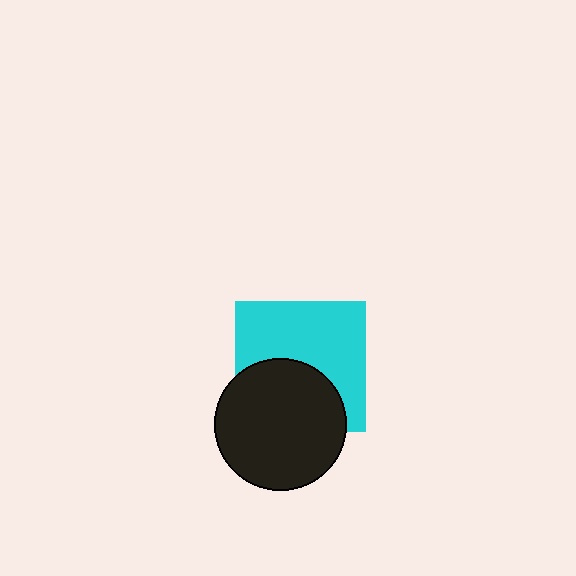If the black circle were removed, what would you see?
You would see the complete cyan square.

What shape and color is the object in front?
The object in front is a black circle.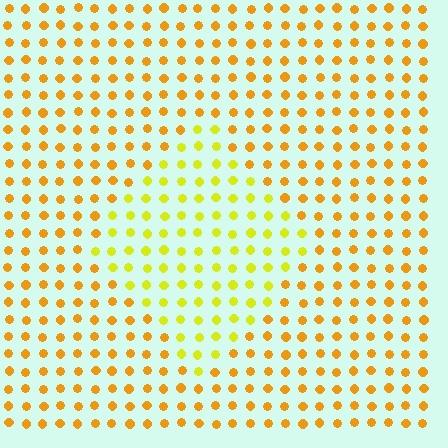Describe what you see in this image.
The image is filled with small orange elements in a uniform arrangement. A diamond-shaped region is visible where the elements are tinted to a slightly different hue, forming a subtle color boundary.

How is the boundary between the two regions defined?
The boundary is defined purely by a slight shift in hue (about 29 degrees). Spacing, size, and orientation are identical on both sides.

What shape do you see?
I see a diamond.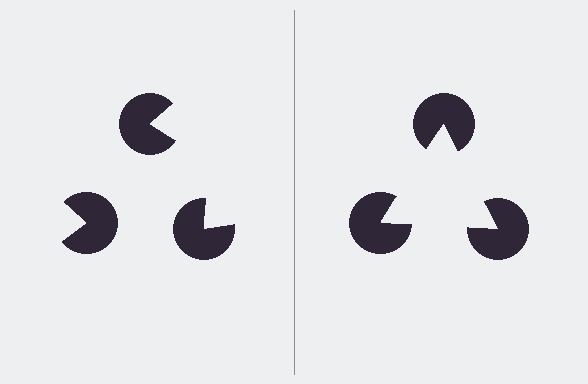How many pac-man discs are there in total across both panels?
6 — 3 on each side.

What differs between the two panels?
The pac-man discs are positioned identically on both sides; only the wedge orientations differ. On the right they align to a triangle; on the left they are misaligned.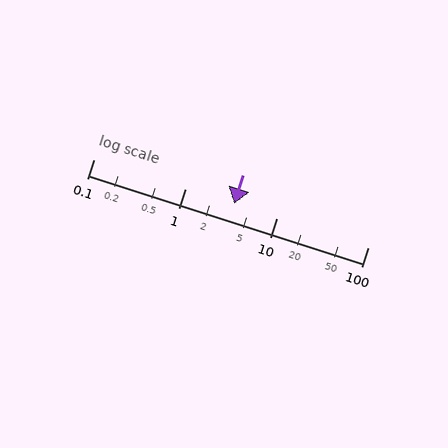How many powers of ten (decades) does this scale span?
The scale spans 3 decades, from 0.1 to 100.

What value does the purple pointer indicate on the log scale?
The pointer indicates approximately 3.4.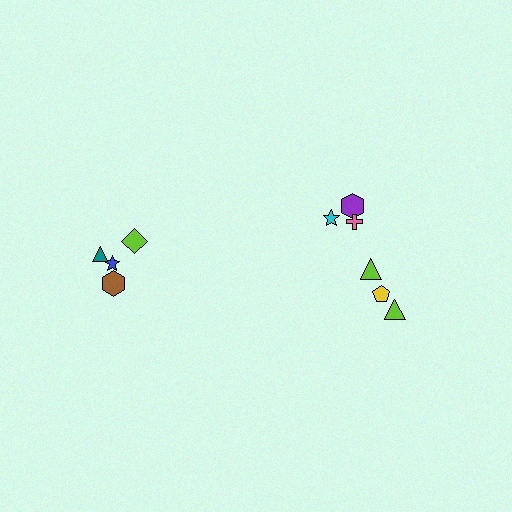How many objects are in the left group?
There are 4 objects.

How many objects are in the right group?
There are 6 objects.